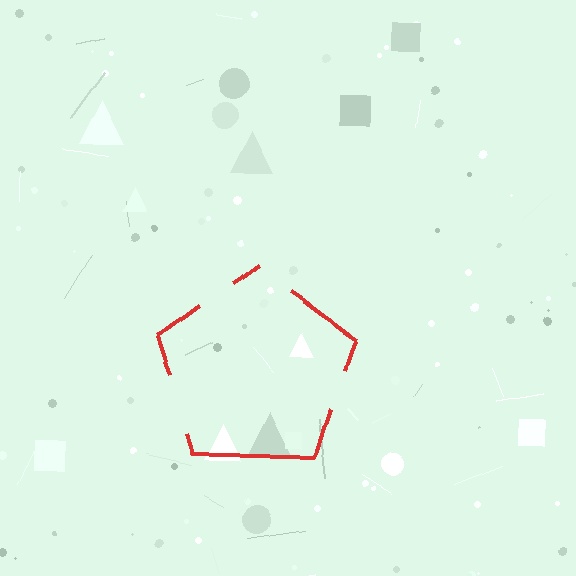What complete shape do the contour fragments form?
The contour fragments form a pentagon.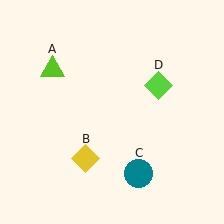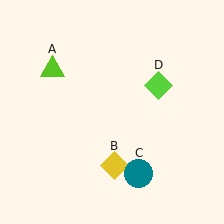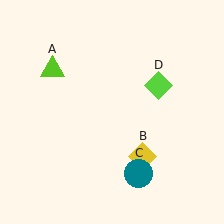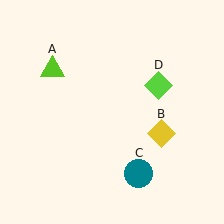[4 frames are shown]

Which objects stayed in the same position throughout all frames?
Lime triangle (object A) and teal circle (object C) and lime diamond (object D) remained stationary.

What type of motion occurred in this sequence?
The yellow diamond (object B) rotated counterclockwise around the center of the scene.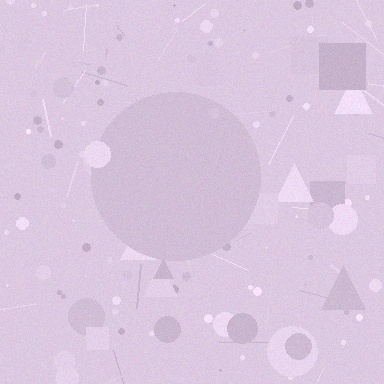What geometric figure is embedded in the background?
A circle is embedded in the background.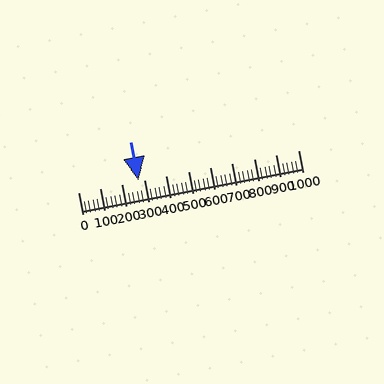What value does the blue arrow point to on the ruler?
The blue arrow points to approximately 273.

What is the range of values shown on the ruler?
The ruler shows values from 0 to 1000.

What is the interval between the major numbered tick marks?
The major tick marks are spaced 100 units apart.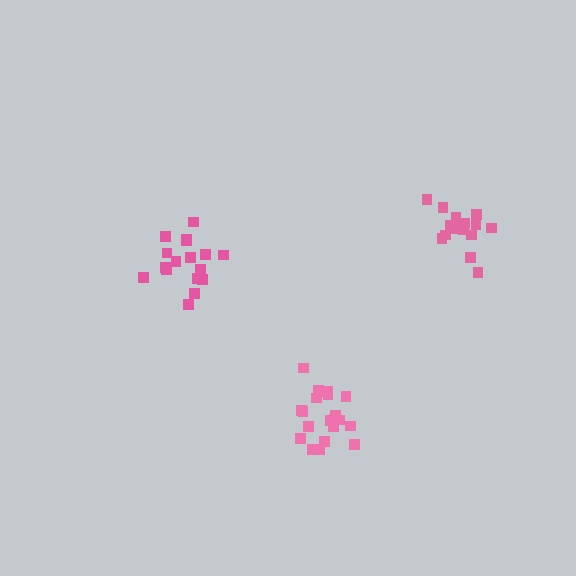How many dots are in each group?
Group 1: 20 dots, Group 2: 15 dots, Group 3: 17 dots (52 total).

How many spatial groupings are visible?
There are 3 spatial groupings.